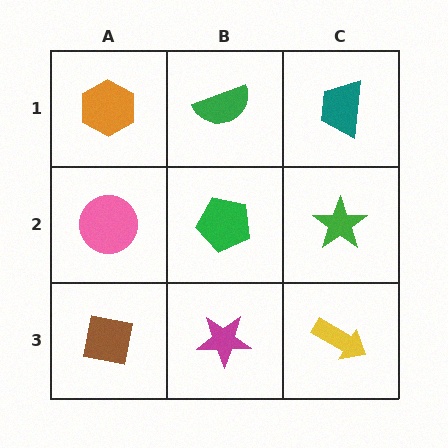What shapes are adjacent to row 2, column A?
An orange hexagon (row 1, column A), a brown square (row 3, column A), a green pentagon (row 2, column B).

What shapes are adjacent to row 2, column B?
A green semicircle (row 1, column B), a magenta star (row 3, column B), a pink circle (row 2, column A), a green star (row 2, column C).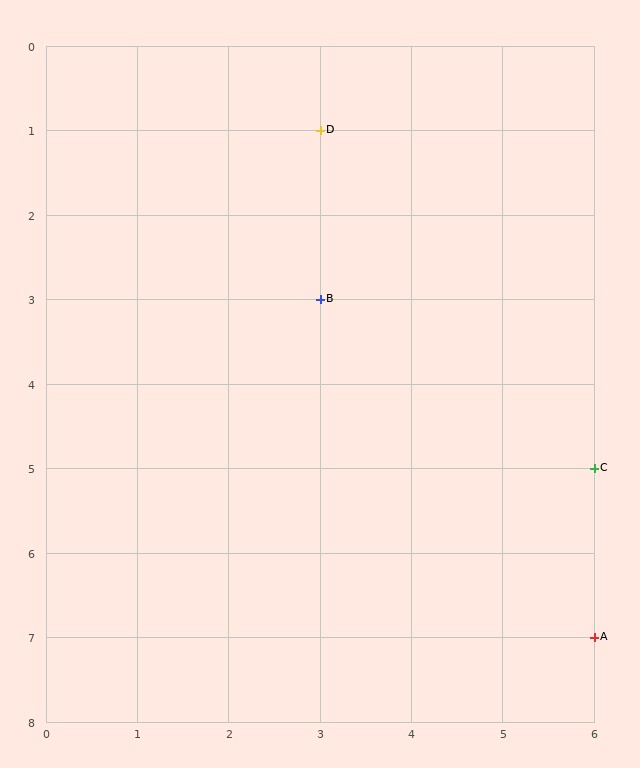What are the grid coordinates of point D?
Point D is at grid coordinates (3, 1).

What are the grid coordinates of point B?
Point B is at grid coordinates (3, 3).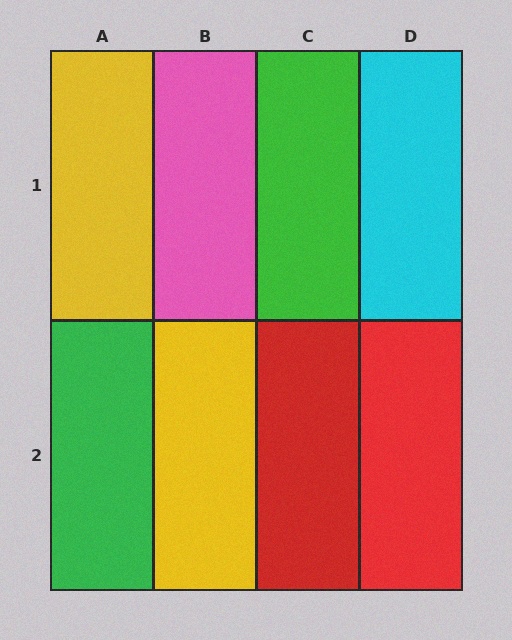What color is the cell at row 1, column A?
Yellow.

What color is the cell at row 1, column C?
Green.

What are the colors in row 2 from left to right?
Green, yellow, red, red.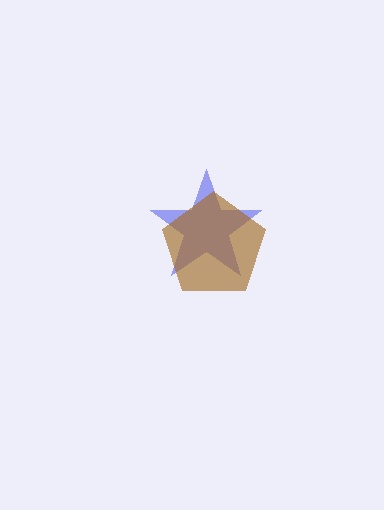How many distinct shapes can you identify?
There are 2 distinct shapes: a blue star, a brown pentagon.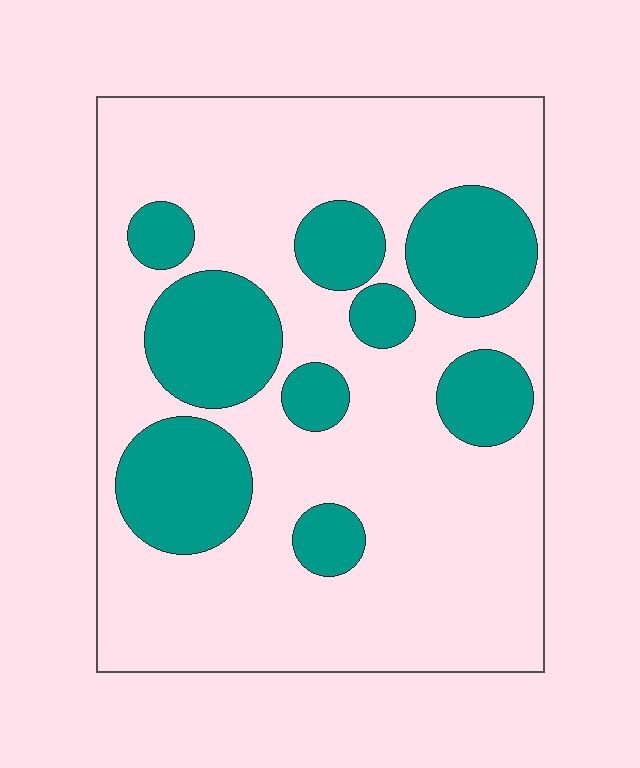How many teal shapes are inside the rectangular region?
9.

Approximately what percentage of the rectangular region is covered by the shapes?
Approximately 30%.